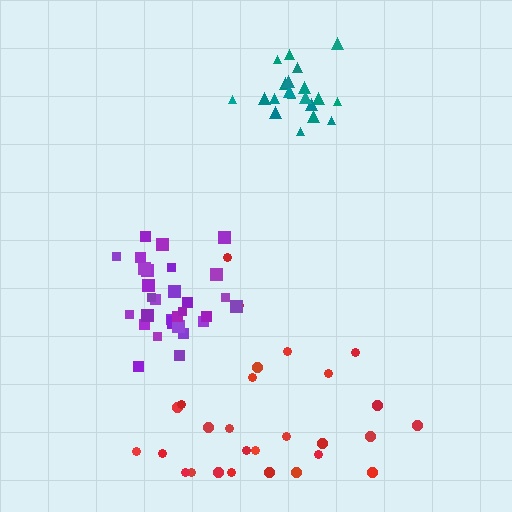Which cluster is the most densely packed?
Teal.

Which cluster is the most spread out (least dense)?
Red.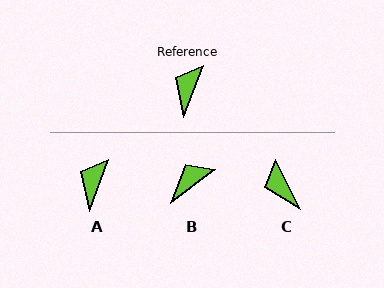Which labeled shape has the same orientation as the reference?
A.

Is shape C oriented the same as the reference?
No, it is off by about 47 degrees.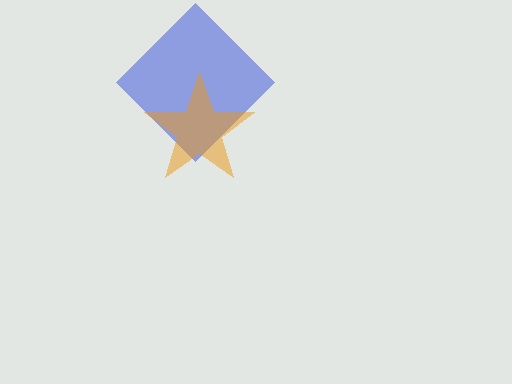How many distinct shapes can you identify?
There are 2 distinct shapes: a blue diamond, an orange star.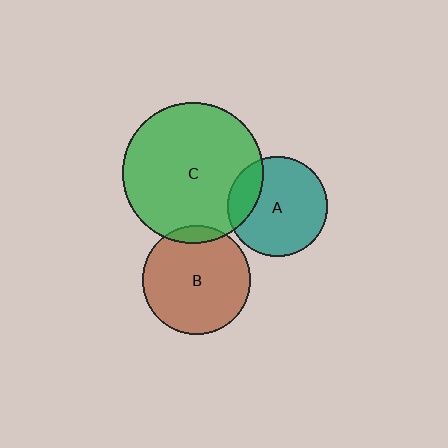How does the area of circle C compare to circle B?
Approximately 1.7 times.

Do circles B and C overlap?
Yes.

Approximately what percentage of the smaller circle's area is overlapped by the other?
Approximately 10%.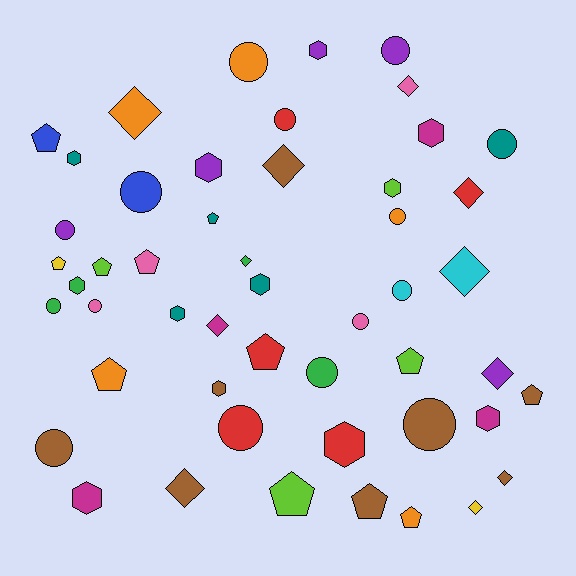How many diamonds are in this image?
There are 11 diamonds.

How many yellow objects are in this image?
There are 2 yellow objects.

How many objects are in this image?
There are 50 objects.